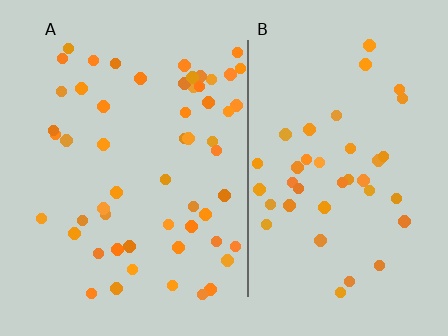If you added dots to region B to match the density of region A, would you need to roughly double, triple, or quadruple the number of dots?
Approximately double.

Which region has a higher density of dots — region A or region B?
A (the left).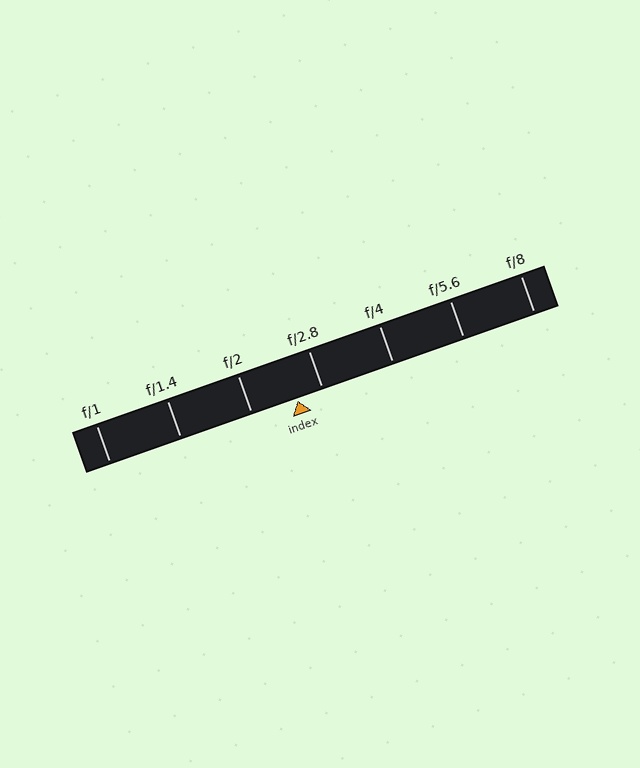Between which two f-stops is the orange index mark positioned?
The index mark is between f/2 and f/2.8.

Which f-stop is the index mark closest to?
The index mark is closest to f/2.8.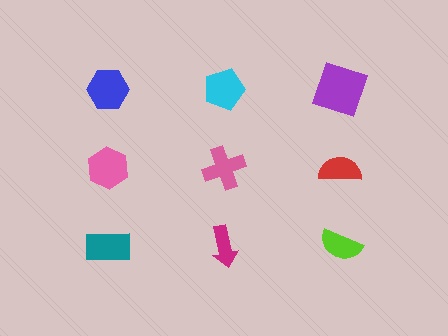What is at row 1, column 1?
A blue hexagon.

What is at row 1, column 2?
A cyan pentagon.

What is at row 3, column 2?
A magenta arrow.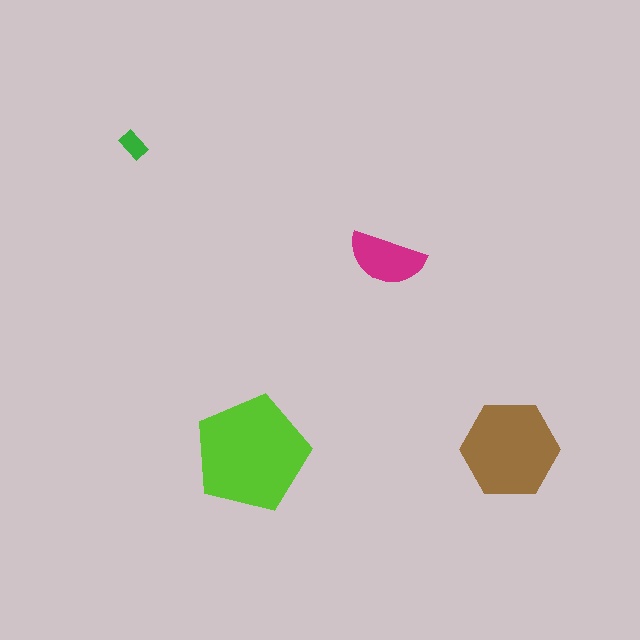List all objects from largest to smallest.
The lime pentagon, the brown hexagon, the magenta semicircle, the green rectangle.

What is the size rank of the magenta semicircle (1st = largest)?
3rd.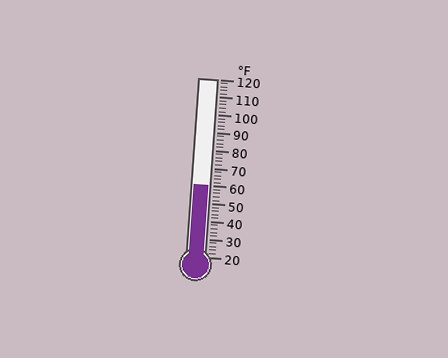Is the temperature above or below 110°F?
The temperature is below 110°F.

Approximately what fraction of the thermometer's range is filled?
The thermometer is filled to approximately 40% of its range.